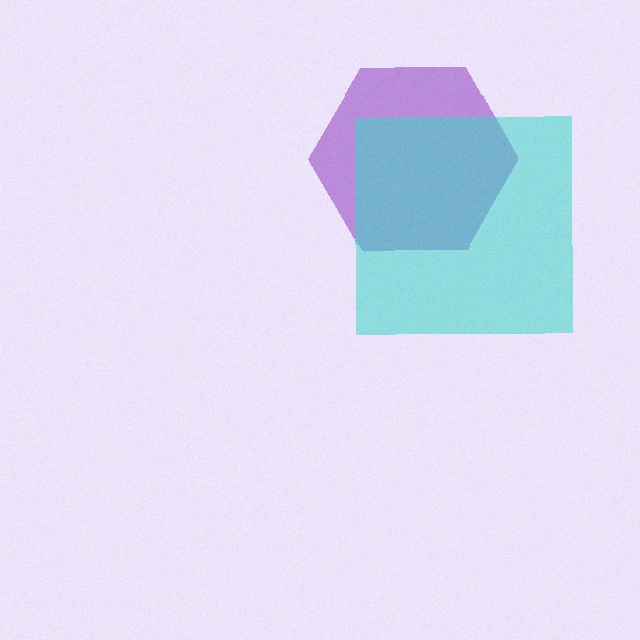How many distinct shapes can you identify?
There are 2 distinct shapes: a purple hexagon, a cyan square.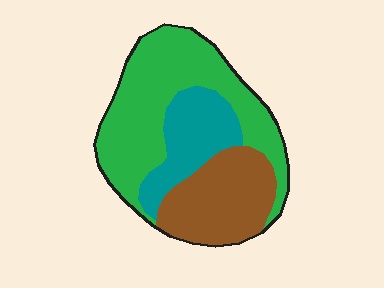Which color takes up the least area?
Teal, at roughly 20%.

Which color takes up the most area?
Green, at roughly 50%.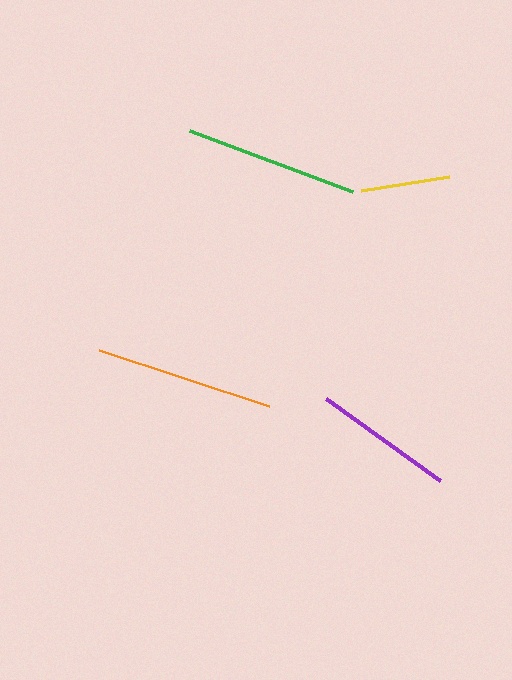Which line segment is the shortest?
The yellow line is the shortest at approximately 89 pixels.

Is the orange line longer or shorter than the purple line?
The orange line is longer than the purple line.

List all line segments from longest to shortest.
From longest to shortest: orange, green, purple, yellow.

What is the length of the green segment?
The green segment is approximately 173 pixels long.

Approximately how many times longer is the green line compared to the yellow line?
The green line is approximately 1.9 times the length of the yellow line.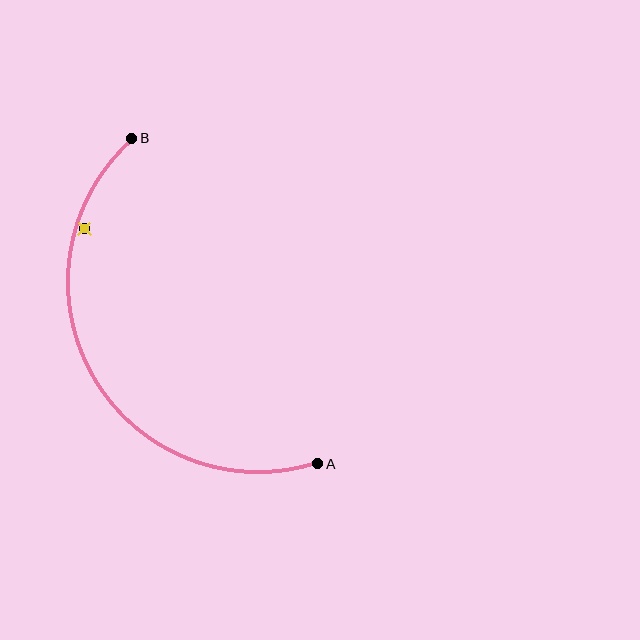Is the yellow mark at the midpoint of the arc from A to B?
No — the yellow mark does not lie on the arc at all. It sits slightly inside the curve.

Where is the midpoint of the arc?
The arc midpoint is the point on the curve farthest from the straight line joining A and B. It sits to the left of that line.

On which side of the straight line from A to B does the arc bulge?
The arc bulges to the left of the straight line connecting A and B.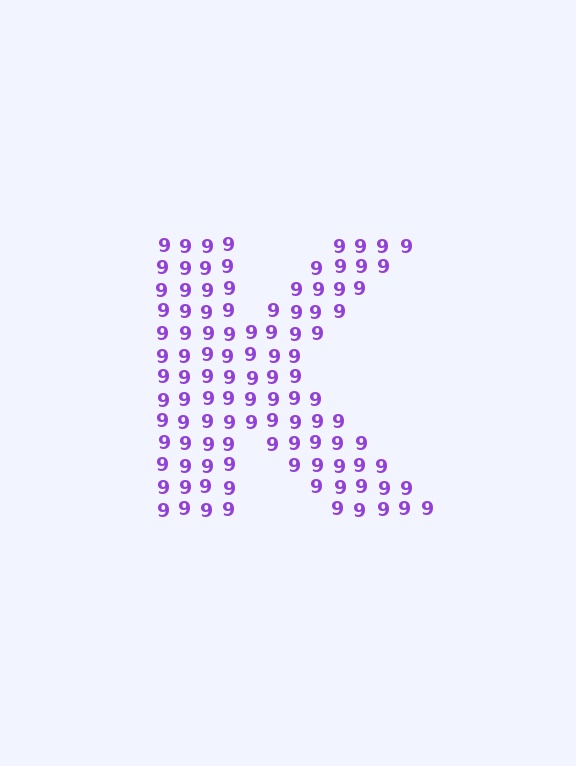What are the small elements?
The small elements are digit 9's.